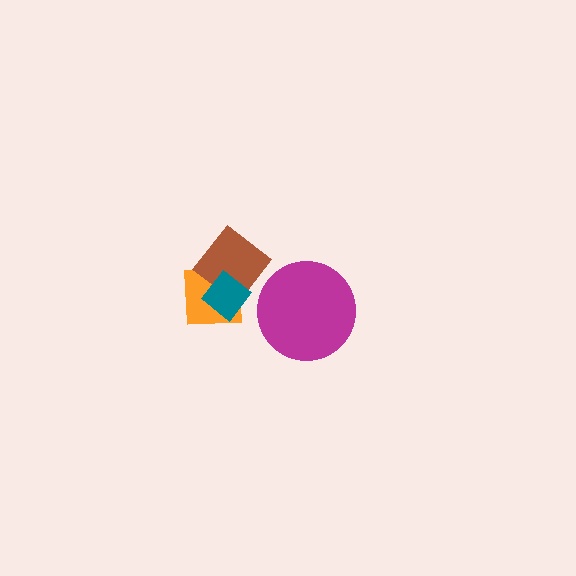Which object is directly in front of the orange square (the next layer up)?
The brown diamond is directly in front of the orange square.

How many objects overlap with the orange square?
2 objects overlap with the orange square.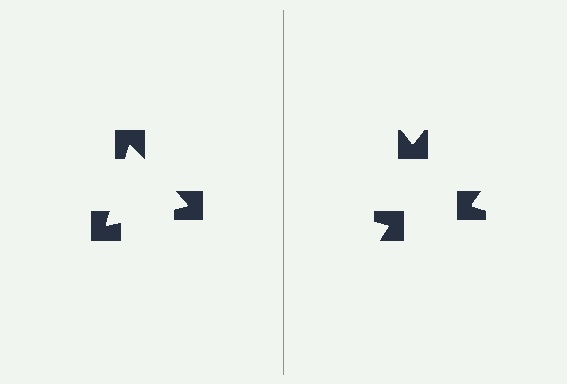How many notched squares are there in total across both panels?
6 — 3 on each side.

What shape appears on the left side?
An illusory triangle.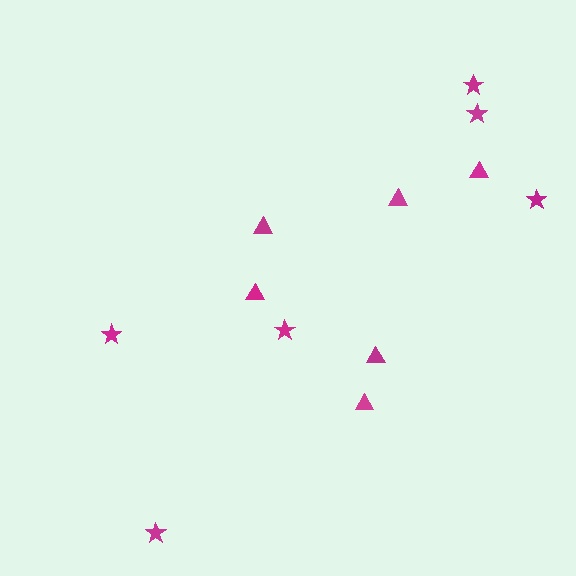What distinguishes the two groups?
There are 2 groups: one group of stars (6) and one group of triangles (6).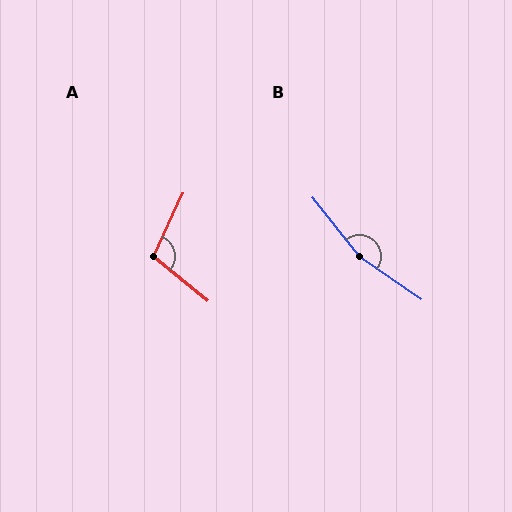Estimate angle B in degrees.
Approximately 163 degrees.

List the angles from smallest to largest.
A (104°), B (163°).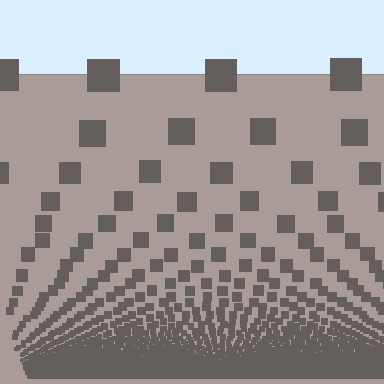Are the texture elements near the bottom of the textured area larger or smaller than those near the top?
Smaller. The gradient is inverted — elements near the bottom are smaller and denser.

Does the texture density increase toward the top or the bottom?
Density increases toward the bottom.